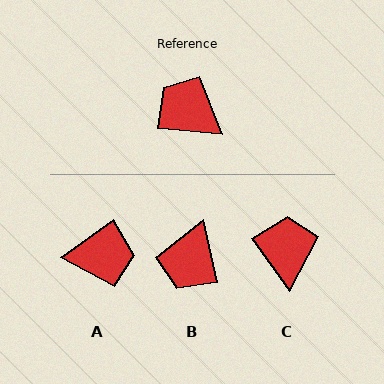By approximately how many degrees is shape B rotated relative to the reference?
Approximately 107 degrees counter-clockwise.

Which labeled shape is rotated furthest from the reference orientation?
A, about 140 degrees away.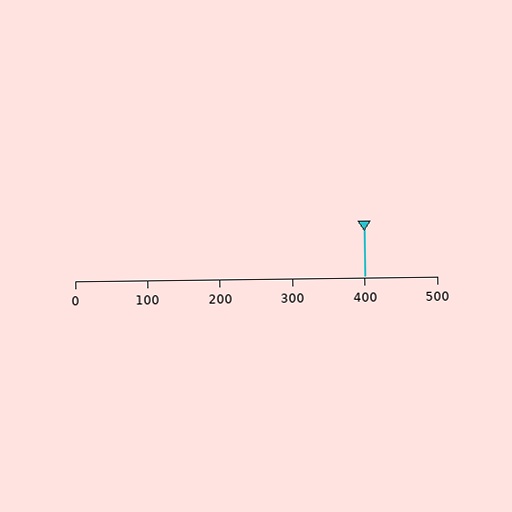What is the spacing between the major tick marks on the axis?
The major ticks are spaced 100 apart.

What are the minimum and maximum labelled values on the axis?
The axis runs from 0 to 500.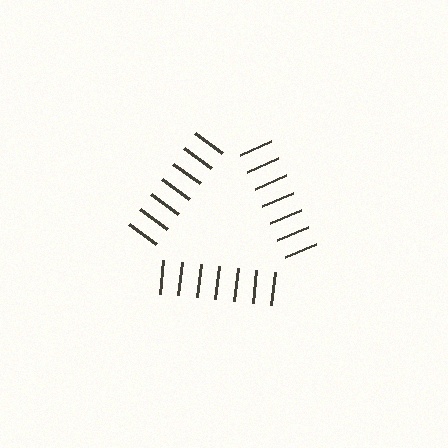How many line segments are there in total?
21 — 7 along each of the 3 edges.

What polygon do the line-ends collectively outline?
An illusory triangle — the line segments terminate on its edges but no continuous stroke is drawn.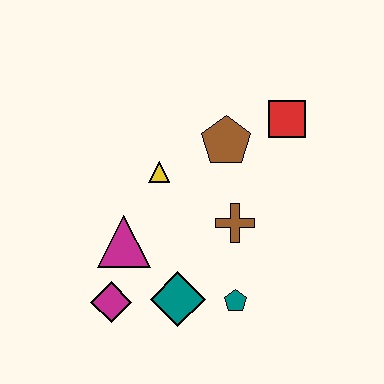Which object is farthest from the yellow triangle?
The teal pentagon is farthest from the yellow triangle.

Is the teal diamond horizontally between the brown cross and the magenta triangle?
Yes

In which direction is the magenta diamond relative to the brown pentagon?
The magenta diamond is below the brown pentagon.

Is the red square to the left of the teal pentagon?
No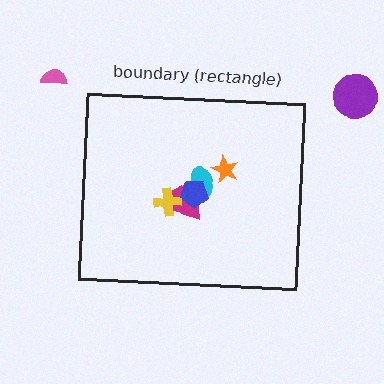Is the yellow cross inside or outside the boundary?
Inside.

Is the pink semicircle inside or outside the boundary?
Outside.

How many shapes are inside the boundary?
5 inside, 2 outside.